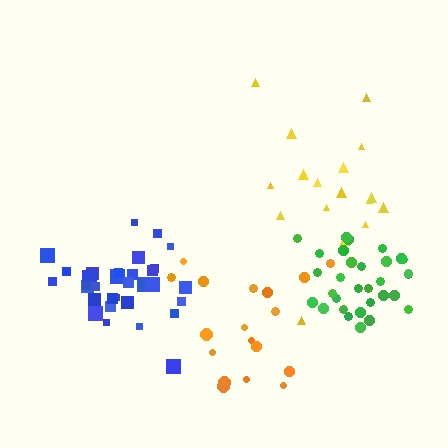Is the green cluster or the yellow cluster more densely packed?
Green.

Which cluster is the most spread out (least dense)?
Yellow.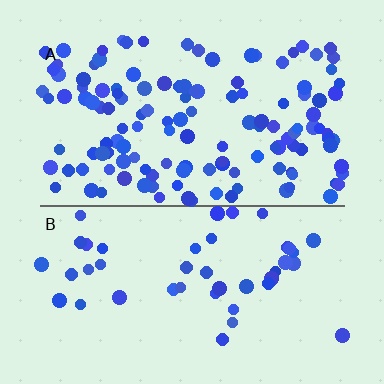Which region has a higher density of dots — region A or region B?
A (the top).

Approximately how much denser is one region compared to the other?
Approximately 3.0× — region A over region B.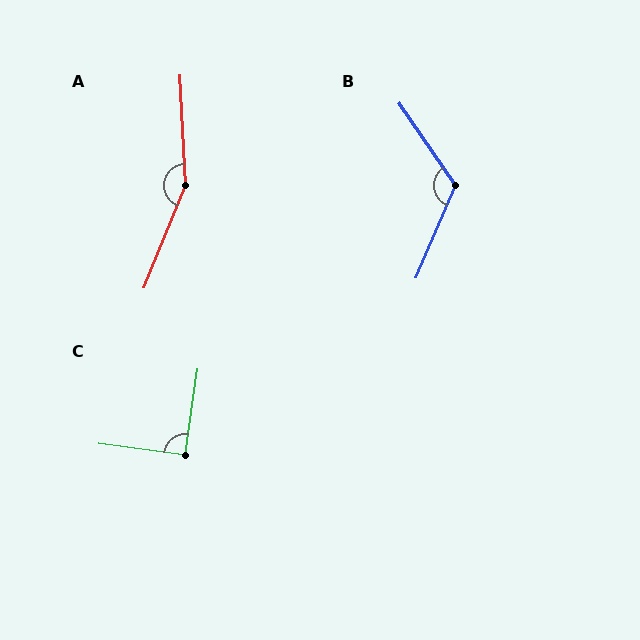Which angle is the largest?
A, at approximately 155 degrees.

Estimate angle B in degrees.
Approximately 122 degrees.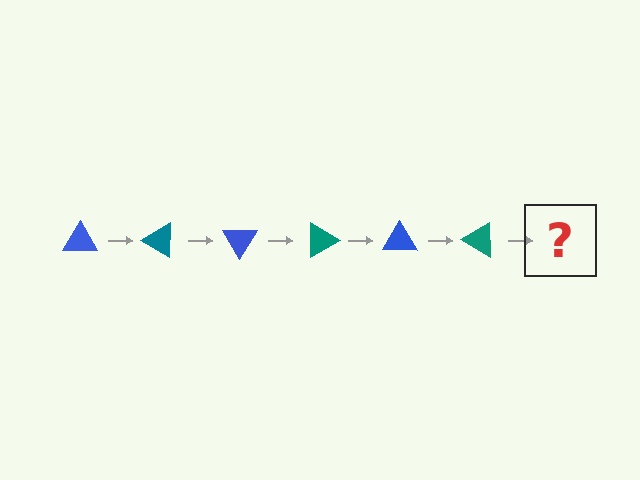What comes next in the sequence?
The next element should be a blue triangle, rotated 180 degrees from the start.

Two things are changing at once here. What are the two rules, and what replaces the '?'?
The two rules are that it rotates 30 degrees each step and the color cycles through blue and teal. The '?' should be a blue triangle, rotated 180 degrees from the start.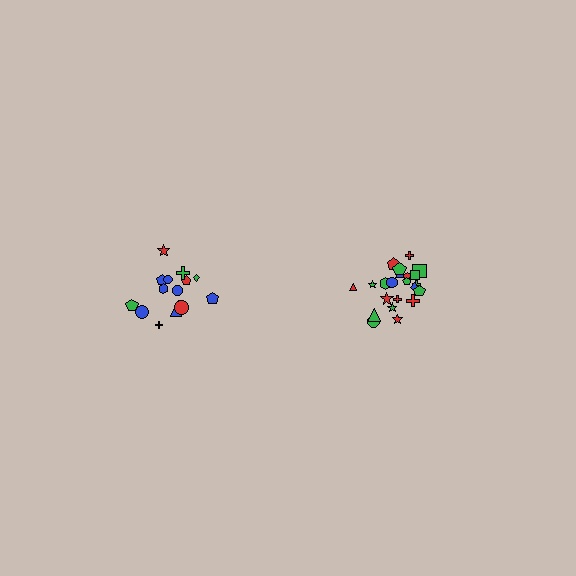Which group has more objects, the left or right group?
The right group.